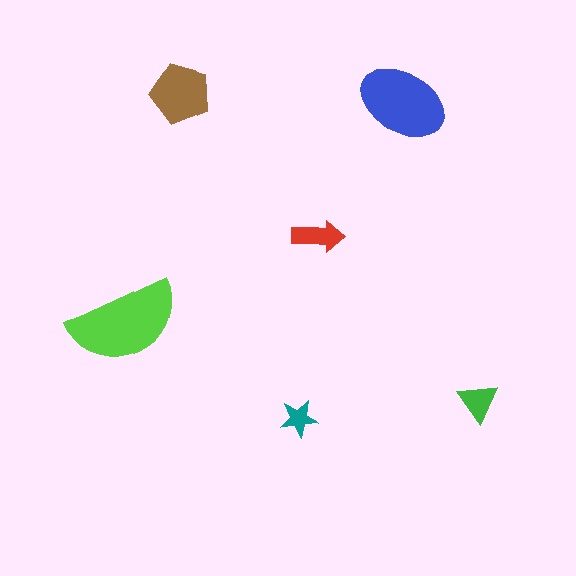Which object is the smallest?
The teal star.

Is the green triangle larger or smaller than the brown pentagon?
Smaller.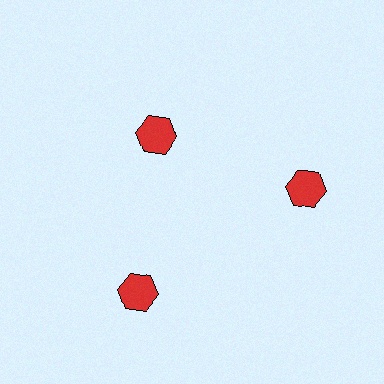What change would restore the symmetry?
The symmetry would be restored by moving it outward, back onto the ring so that all 3 hexagons sit at equal angles and equal distance from the center.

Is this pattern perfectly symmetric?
No. The 3 red hexagons are arranged in a ring, but one element near the 11 o'clock position is pulled inward toward the center, breaking the 3-fold rotational symmetry.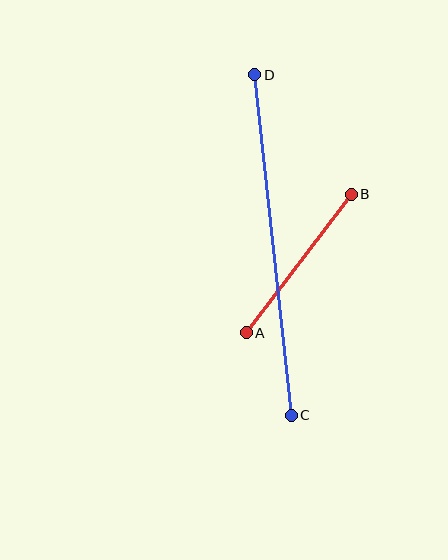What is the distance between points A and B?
The distance is approximately 174 pixels.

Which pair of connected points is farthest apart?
Points C and D are farthest apart.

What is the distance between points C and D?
The distance is approximately 342 pixels.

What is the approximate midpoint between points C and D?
The midpoint is at approximately (273, 245) pixels.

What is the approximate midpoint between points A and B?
The midpoint is at approximately (299, 263) pixels.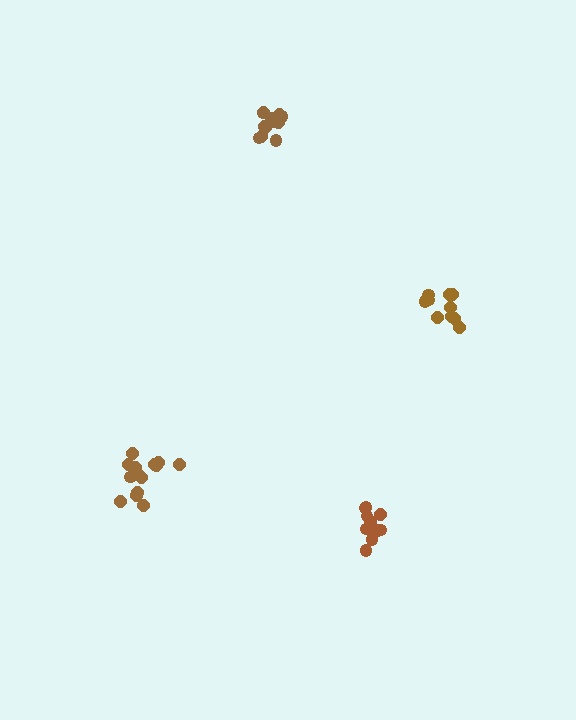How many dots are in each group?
Group 1: 11 dots, Group 2: 14 dots, Group 3: 14 dots, Group 4: 10 dots (49 total).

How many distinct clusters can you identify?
There are 4 distinct clusters.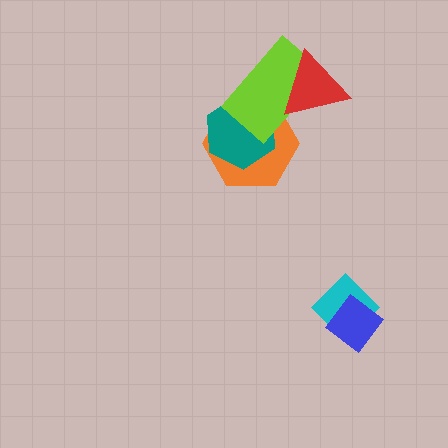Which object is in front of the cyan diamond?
The blue diamond is in front of the cyan diamond.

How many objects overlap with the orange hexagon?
2 objects overlap with the orange hexagon.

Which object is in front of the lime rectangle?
The red triangle is in front of the lime rectangle.